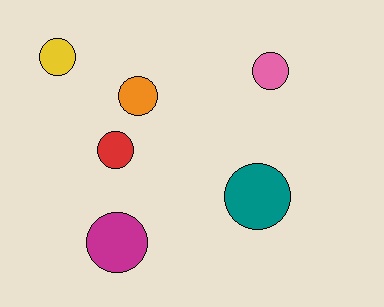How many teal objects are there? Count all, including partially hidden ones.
There is 1 teal object.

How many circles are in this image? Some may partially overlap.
There are 6 circles.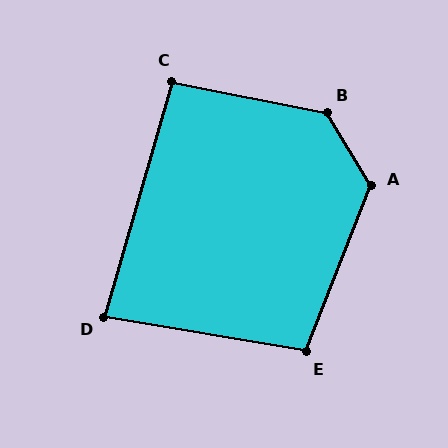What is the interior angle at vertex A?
Approximately 128 degrees (obtuse).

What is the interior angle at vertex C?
Approximately 95 degrees (approximately right).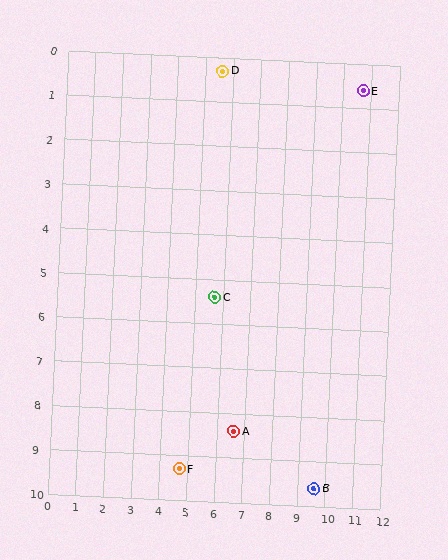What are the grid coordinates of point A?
Point A is at approximately (6.6, 8.4).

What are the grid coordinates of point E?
Point E is at approximately (10.7, 0.6).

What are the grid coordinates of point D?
Point D is at approximately (5.6, 0.3).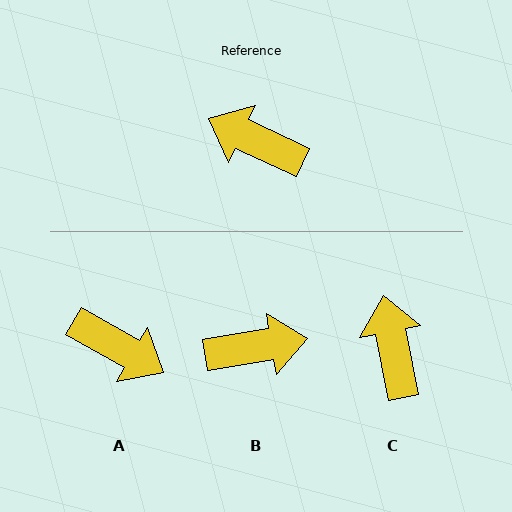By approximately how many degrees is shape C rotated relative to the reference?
Approximately 54 degrees clockwise.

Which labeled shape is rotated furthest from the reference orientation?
A, about 175 degrees away.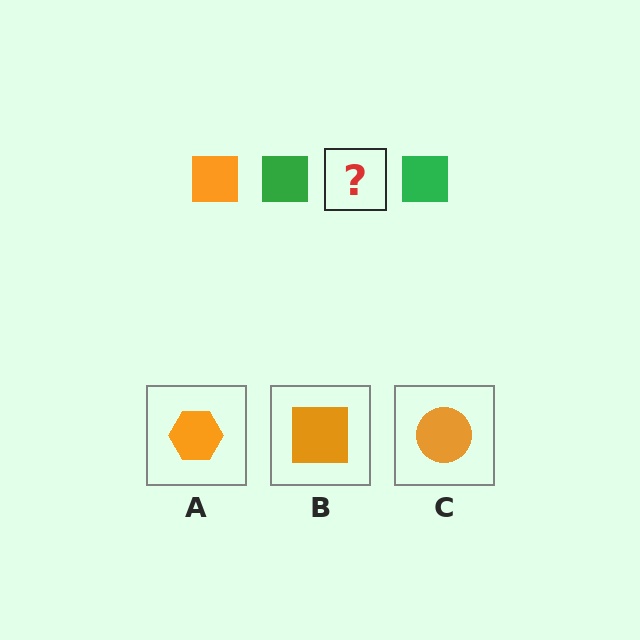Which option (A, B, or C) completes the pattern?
B.